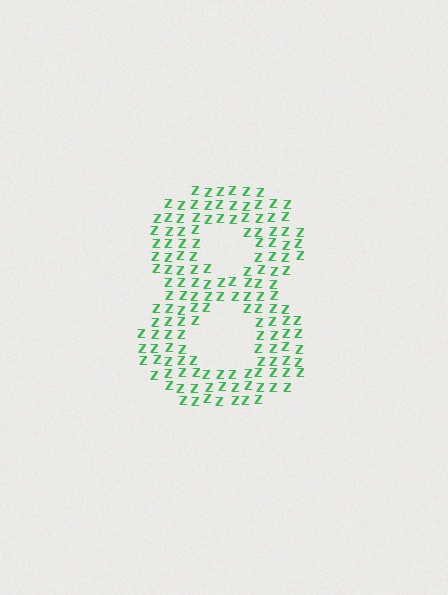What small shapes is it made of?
It is made of small letter Z's.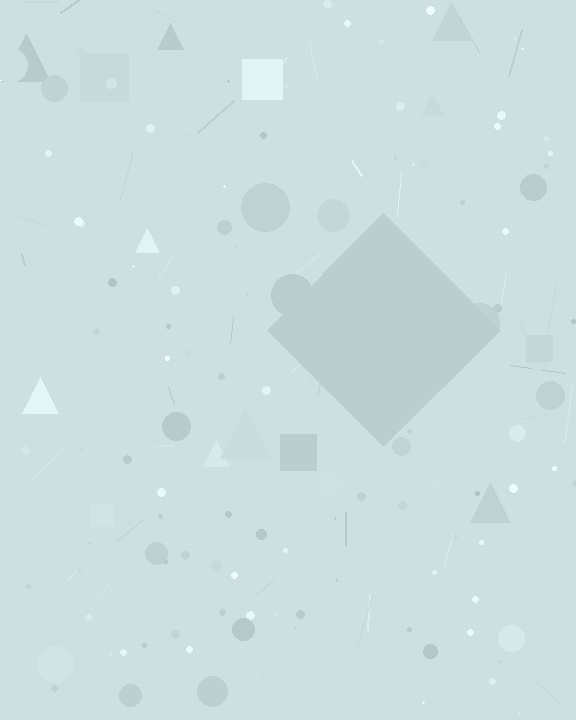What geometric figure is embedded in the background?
A diamond is embedded in the background.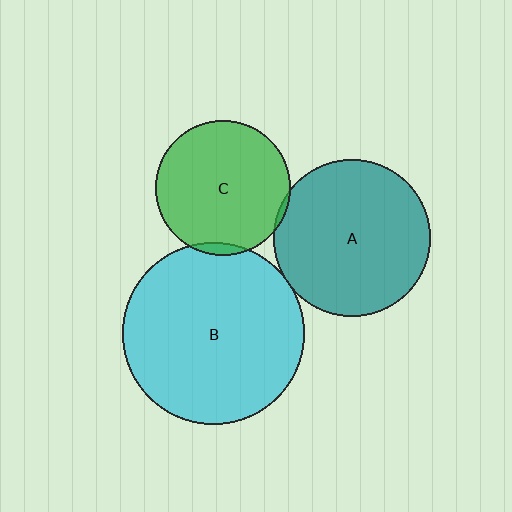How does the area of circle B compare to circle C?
Approximately 1.8 times.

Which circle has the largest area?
Circle B (cyan).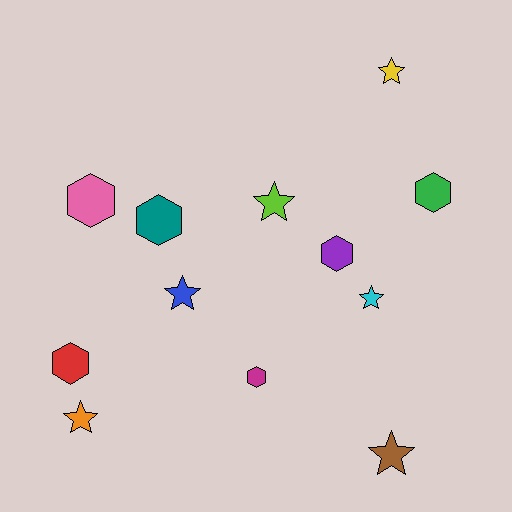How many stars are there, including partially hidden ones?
There are 6 stars.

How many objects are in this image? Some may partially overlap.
There are 12 objects.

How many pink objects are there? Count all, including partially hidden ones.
There is 1 pink object.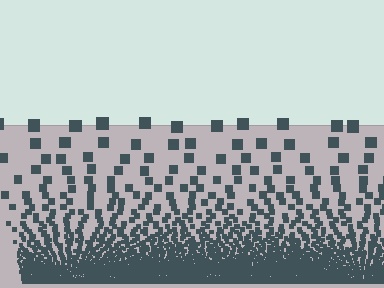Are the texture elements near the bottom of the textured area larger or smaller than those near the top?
Smaller. The gradient is inverted — elements near the bottom are smaller and denser.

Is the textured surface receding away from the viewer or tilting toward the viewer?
The surface appears to tilt toward the viewer. Texture elements get larger and sparser toward the top.